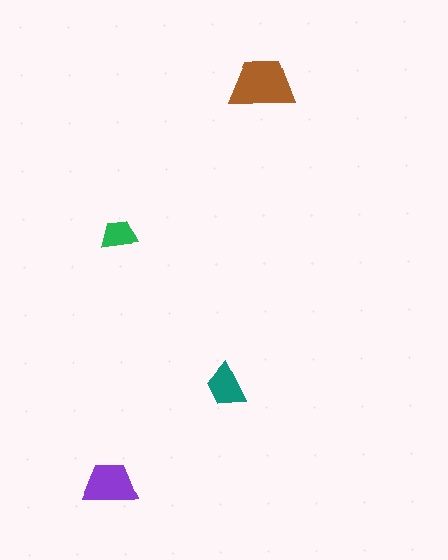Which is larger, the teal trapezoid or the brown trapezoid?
The brown one.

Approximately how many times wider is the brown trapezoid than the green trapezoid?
About 2 times wider.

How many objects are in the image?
There are 4 objects in the image.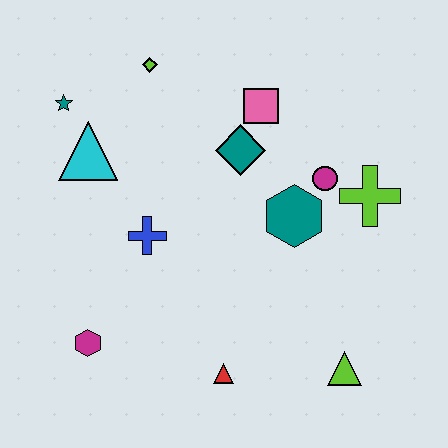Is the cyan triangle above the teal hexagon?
Yes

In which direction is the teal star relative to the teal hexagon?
The teal star is to the left of the teal hexagon.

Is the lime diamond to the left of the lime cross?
Yes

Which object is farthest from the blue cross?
The lime triangle is farthest from the blue cross.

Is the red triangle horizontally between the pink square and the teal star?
Yes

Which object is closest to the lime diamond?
The teal star is closest to the lime diamond.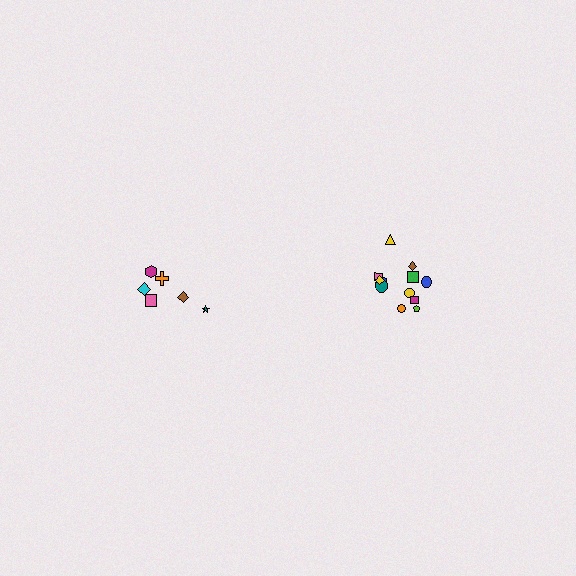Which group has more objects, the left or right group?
The right group.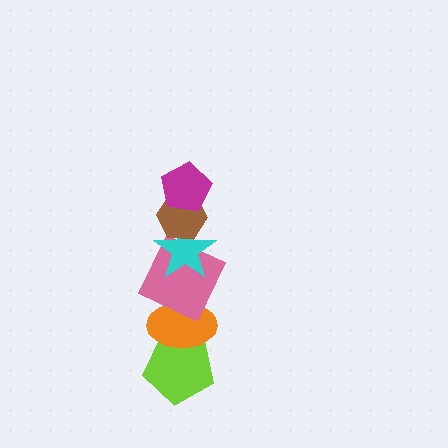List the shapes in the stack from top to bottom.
From top to bottom: the magenta pentagon, the brown hexagon, the cyan star, the pink square, the orange ellipse, the lime pentagon.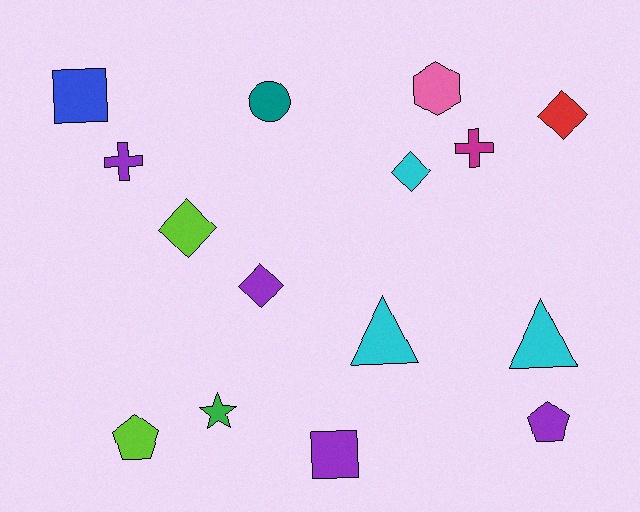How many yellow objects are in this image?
There are no yellow objects.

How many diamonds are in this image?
There are 4 diamonds.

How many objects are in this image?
There are 15 objects.